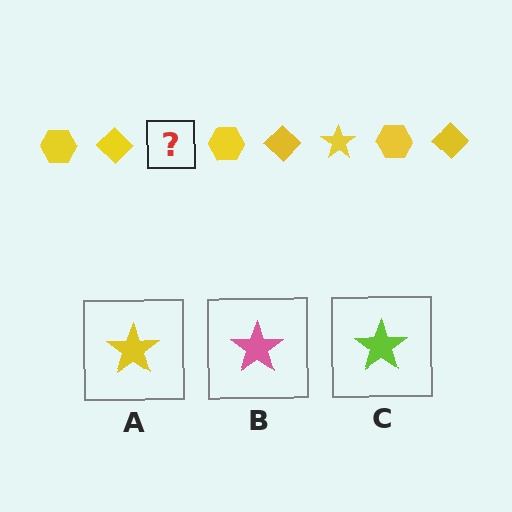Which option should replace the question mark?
Option A.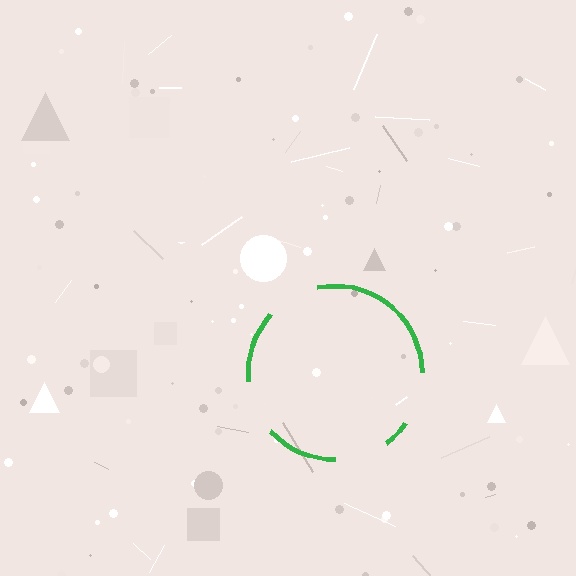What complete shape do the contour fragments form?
The contour fragments form a circle.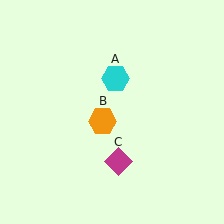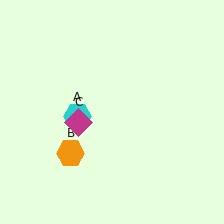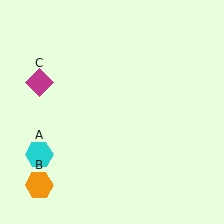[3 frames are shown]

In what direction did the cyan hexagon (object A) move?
The cyan hexagon (object A) moved down and to the left.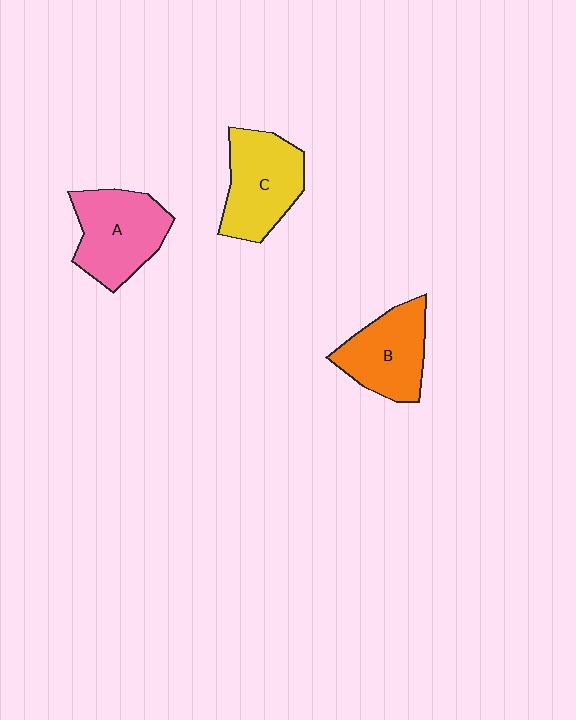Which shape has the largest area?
Shape A (pink).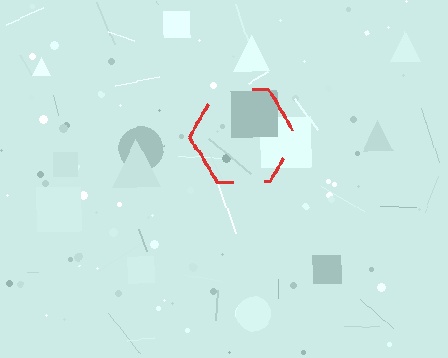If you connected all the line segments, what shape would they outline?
They would outline a hexagon.